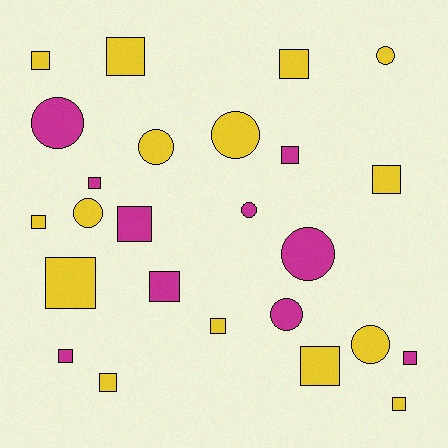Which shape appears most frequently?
Square, with 16 objects.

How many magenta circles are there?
There are 4 magenta circles.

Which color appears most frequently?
Yellow, with 15 objects.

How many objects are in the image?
There are 25 objects.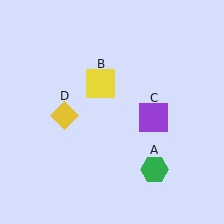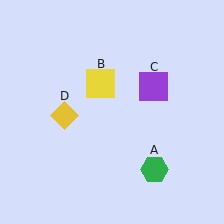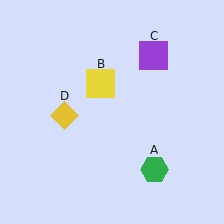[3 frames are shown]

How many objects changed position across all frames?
1 object changed position: purple square (object C).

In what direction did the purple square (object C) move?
The purple square (object C) moved up.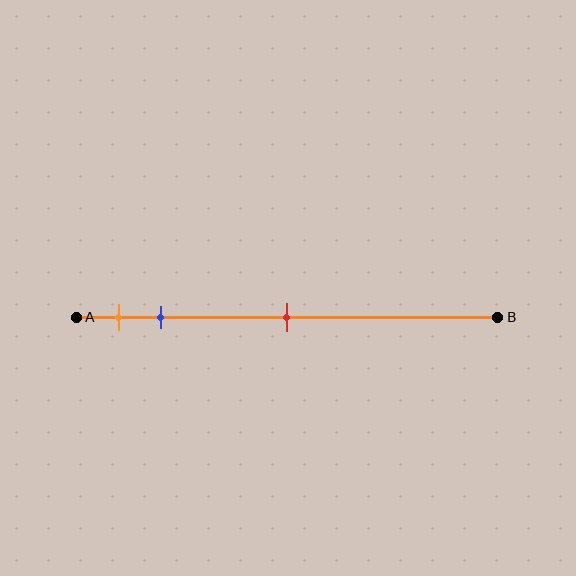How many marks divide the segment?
There are 3 marks dividing the segment.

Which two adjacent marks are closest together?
The orange and blue marks are the closest adjacent pair.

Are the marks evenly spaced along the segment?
No, the marks are not evenly spaced.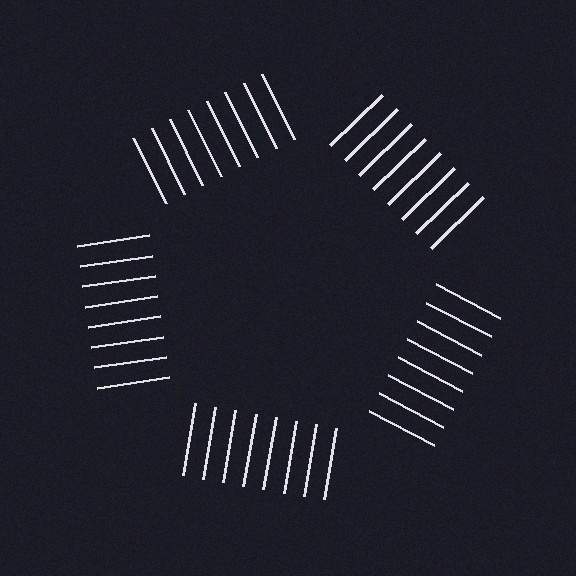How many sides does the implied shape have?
5 sides — the line-ends trace a pentagon.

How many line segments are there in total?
40 — 8 along each of the 5 edges.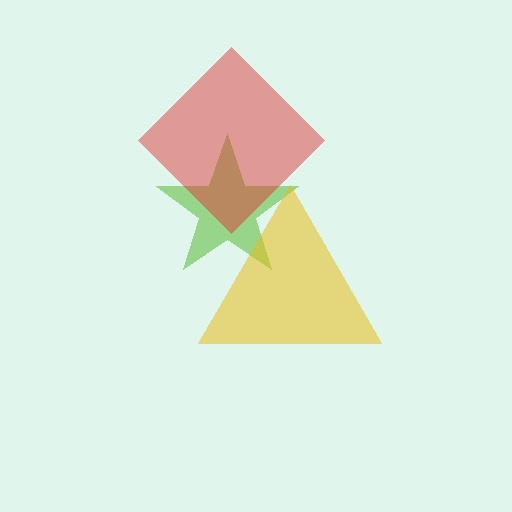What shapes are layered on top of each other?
The layered shapes are: a lime star, a red diamond, a yellow triangle.